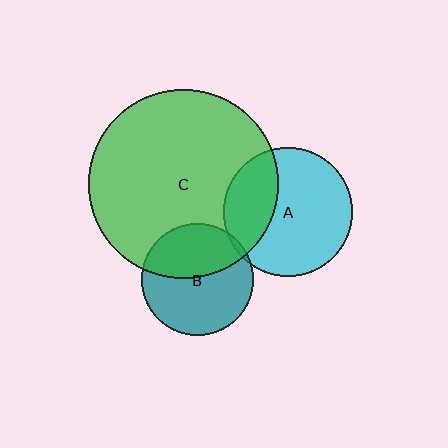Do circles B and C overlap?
Yes.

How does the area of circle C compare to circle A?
Approximately 2.2 times.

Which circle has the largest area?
Circle C (green).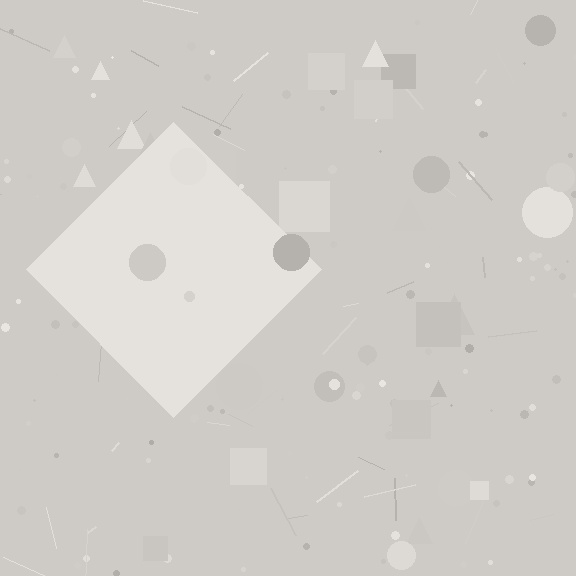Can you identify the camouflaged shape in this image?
The camouflaged shape is a diamond.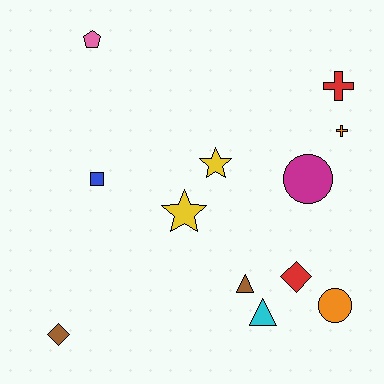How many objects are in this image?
There are 12 objects.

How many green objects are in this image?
There are no green objects.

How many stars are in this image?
There are 2 stars.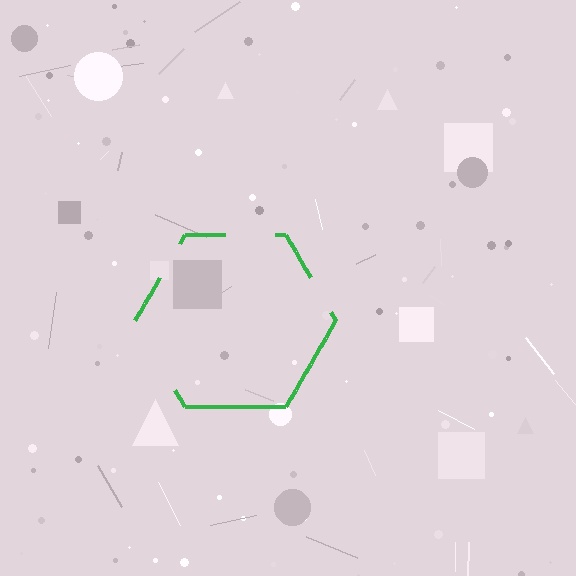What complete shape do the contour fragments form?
The contour fragments form a hexagon.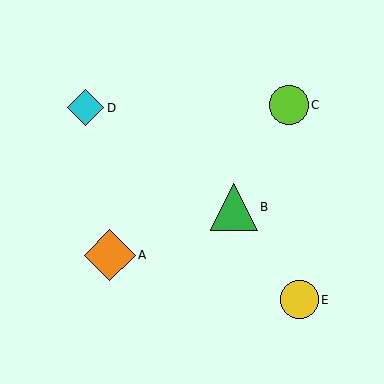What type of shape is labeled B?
Shape B is a green triangle.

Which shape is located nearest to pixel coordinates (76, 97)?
The cyan diamond (labeled D) at (86, 108) is nearest to that location.